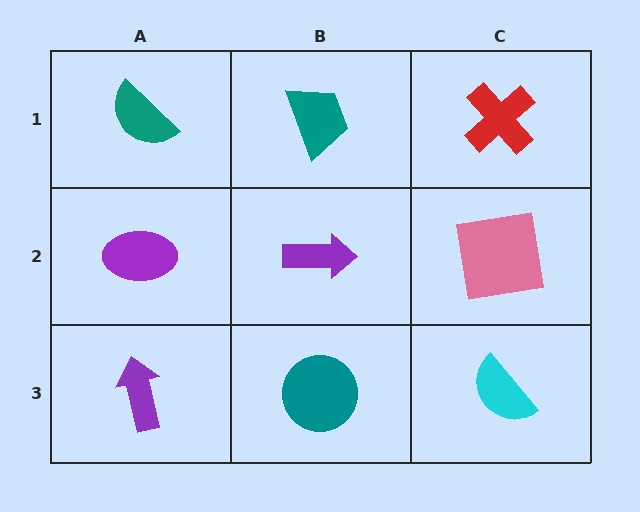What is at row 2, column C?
A pink square.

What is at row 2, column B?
A purple arrow.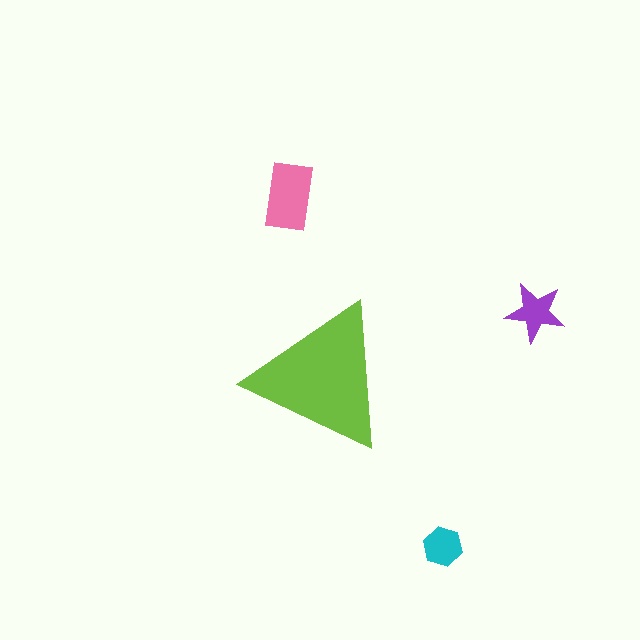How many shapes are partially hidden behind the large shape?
0 shapes are partially hidden.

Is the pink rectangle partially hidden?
No, the pink rectangle is fully visible.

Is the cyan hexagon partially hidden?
No, the cyan hexagon is fully visible.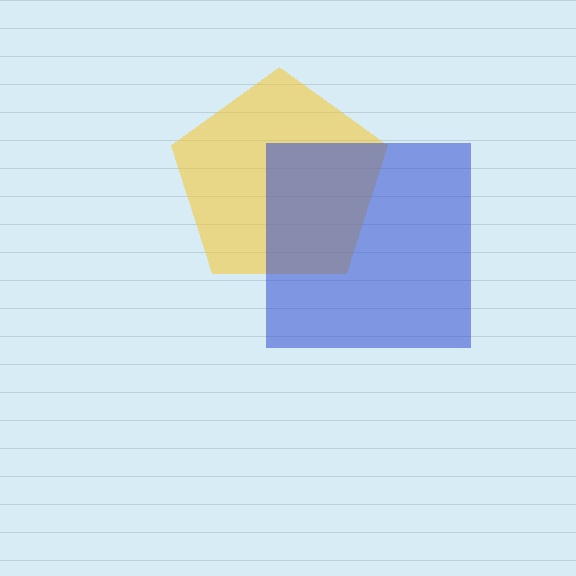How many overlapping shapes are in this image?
There are 2 overlapping shapes in the image.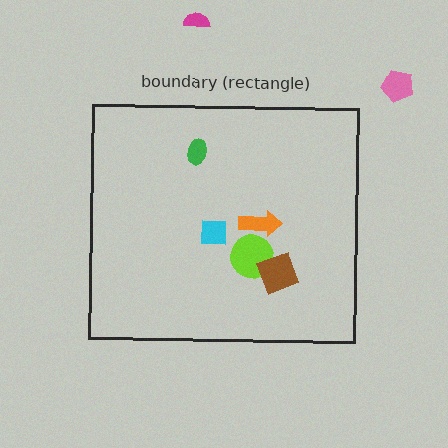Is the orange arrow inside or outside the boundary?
Inside.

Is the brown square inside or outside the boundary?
Inside.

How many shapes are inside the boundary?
5 inside, 2 outside.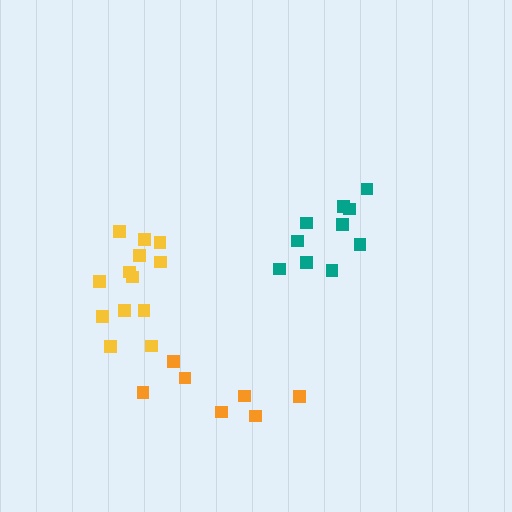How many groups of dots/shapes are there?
There are 3 groups.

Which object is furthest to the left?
The yellow cluster is leftmost.